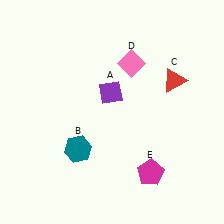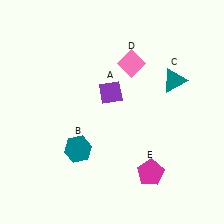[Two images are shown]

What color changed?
The triangle (C) changed from red in Image 1 to teal in Image 2.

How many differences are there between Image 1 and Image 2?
There is 1 difference between the two images.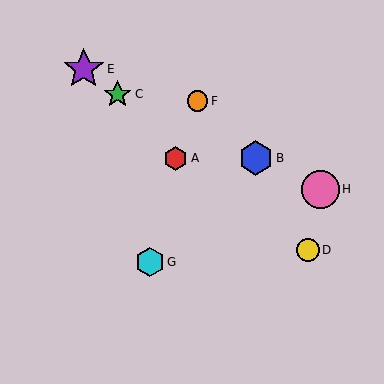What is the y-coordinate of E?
Object E is at y≈69.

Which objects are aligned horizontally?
Objects A, B are aligned horizontally.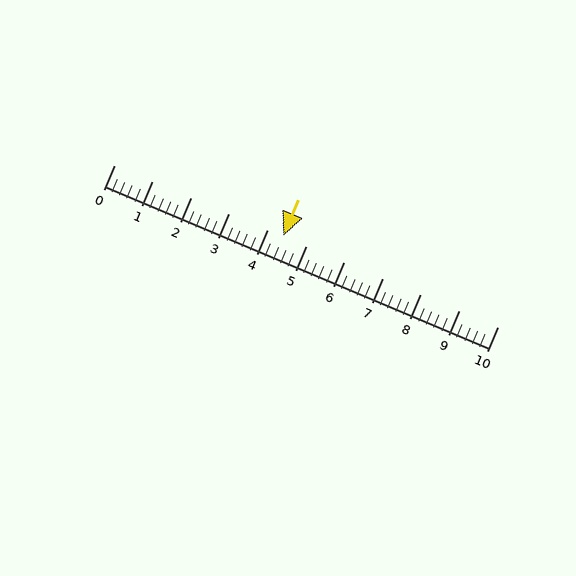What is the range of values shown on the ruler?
The ruler shows values from 0 to 10.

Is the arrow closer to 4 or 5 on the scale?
The arrow is closer to 4.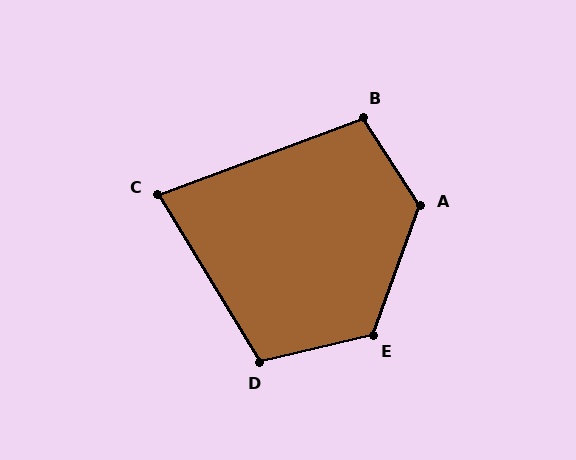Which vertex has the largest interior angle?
A, at approximately 126 degrees.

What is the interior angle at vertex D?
Approximately 108 degrees (obtuse).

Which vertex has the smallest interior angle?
C, at approximately 79 degrees.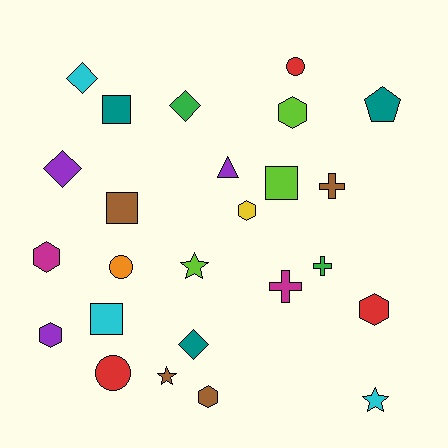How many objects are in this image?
There are 25 objects.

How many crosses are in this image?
There are 3 crosses.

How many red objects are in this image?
There are 3 red objects.